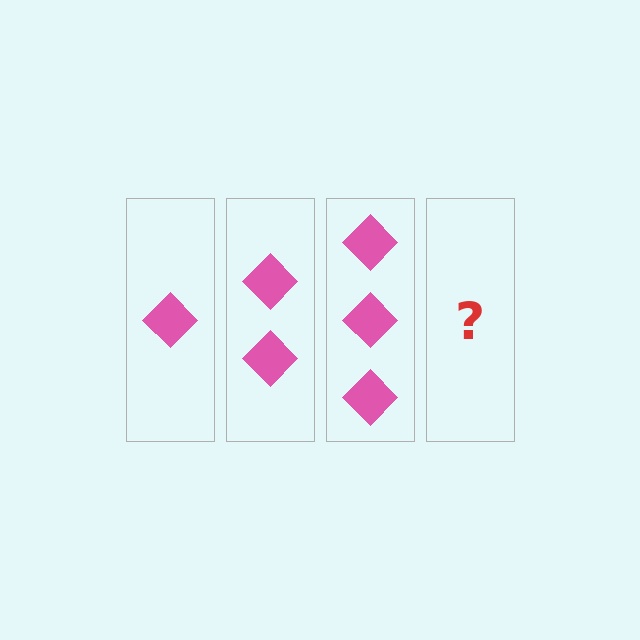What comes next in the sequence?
The next element should be 4 diamonds.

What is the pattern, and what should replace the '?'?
The pattern is that each step adds one more diamond. The '?' should be 4 diamonds.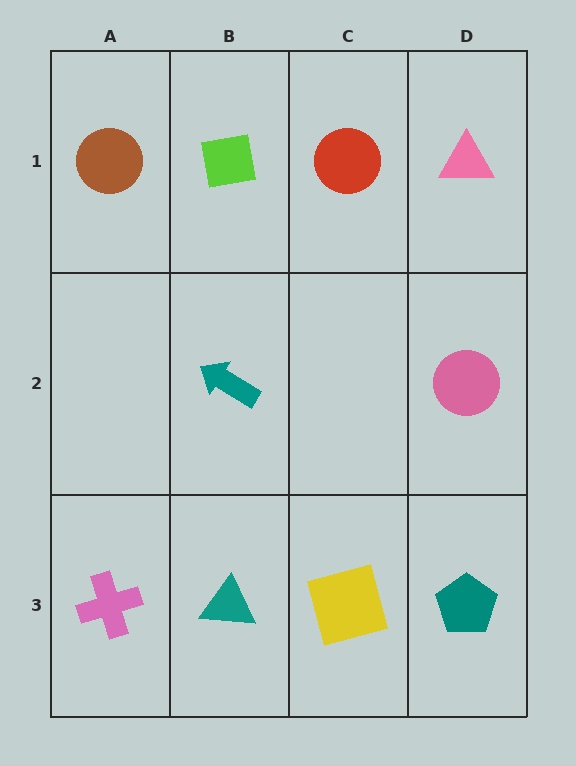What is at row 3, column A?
A pink cross.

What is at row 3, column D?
A teal pentagon.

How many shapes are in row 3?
4 shapes.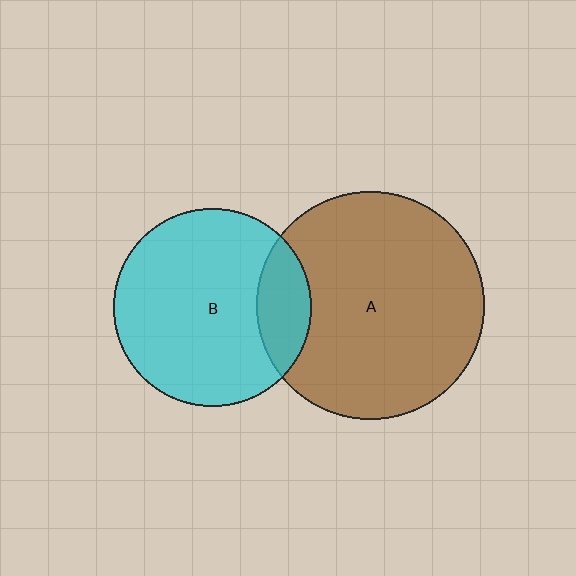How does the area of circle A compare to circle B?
Approximately 1.3 times.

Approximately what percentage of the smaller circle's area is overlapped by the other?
Approximately 15%.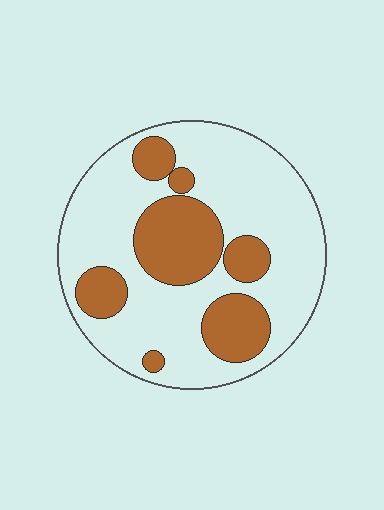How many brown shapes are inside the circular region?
7.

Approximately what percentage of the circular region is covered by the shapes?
Approximately 30%.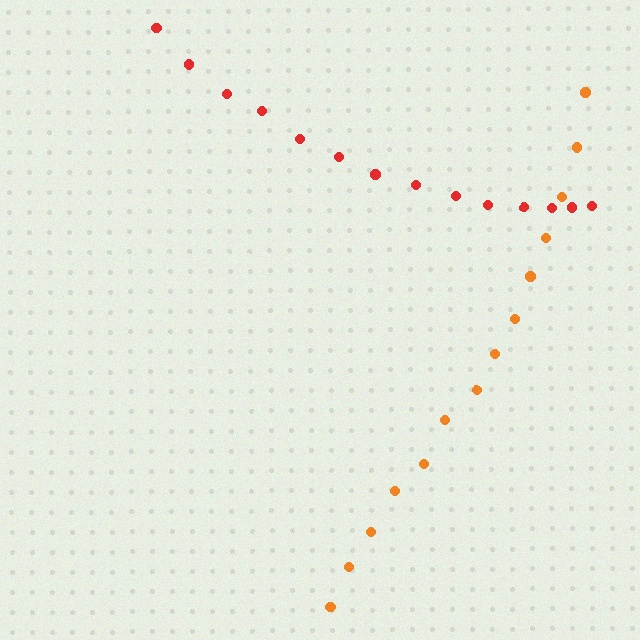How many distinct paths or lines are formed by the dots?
There are 2 distinct paths.